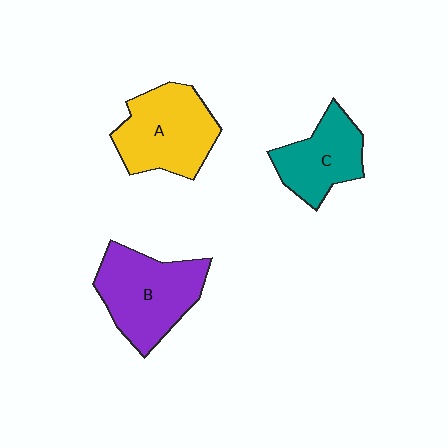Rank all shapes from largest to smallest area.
From largest to smallest: B (purple), A (yellow), C (teal).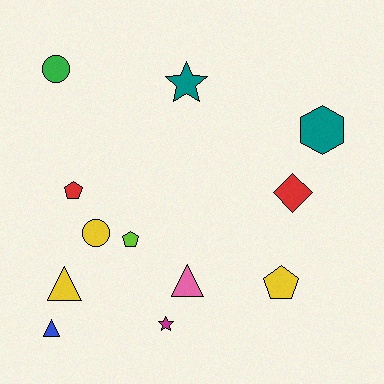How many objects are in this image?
There are 12 objects.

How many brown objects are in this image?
There are no brown objects.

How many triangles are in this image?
There are 3 triangles.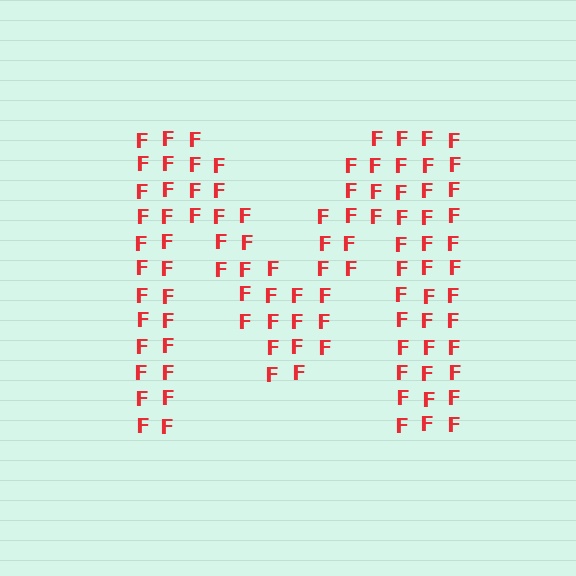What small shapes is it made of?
It is made of small letter F's.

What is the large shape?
The large shape is the letter M.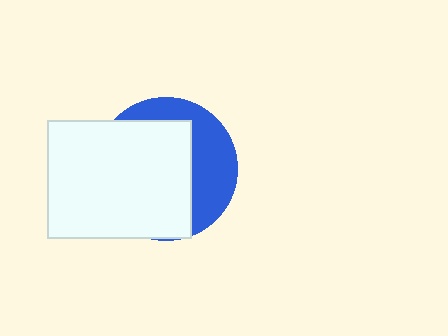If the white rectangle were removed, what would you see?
You would see the complete blue circle.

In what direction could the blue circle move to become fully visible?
The blue circle could move right. That would shift it out from behind the white rectangle entirely.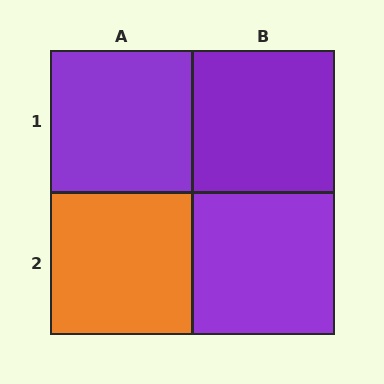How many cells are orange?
1 cell is orange.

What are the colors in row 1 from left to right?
Purple, purple.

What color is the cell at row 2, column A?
Orange.